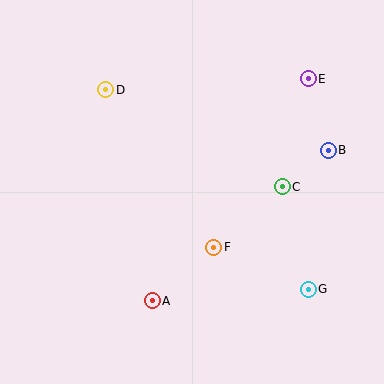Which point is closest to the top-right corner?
Point E is closest to the top-right corner.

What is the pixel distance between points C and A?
The distance between C and A is 173 pixels.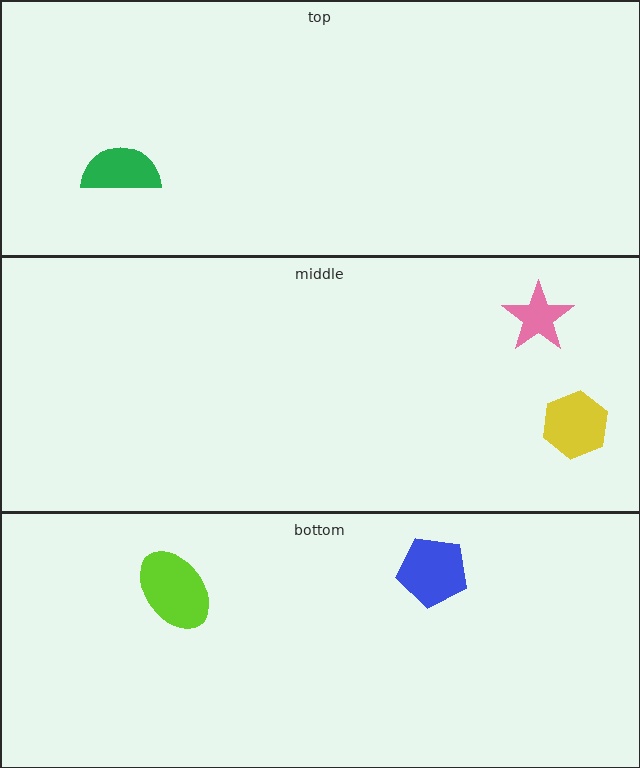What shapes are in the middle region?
The pink star, the yellow hexagon.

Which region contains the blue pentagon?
The bottom region.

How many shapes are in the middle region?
2.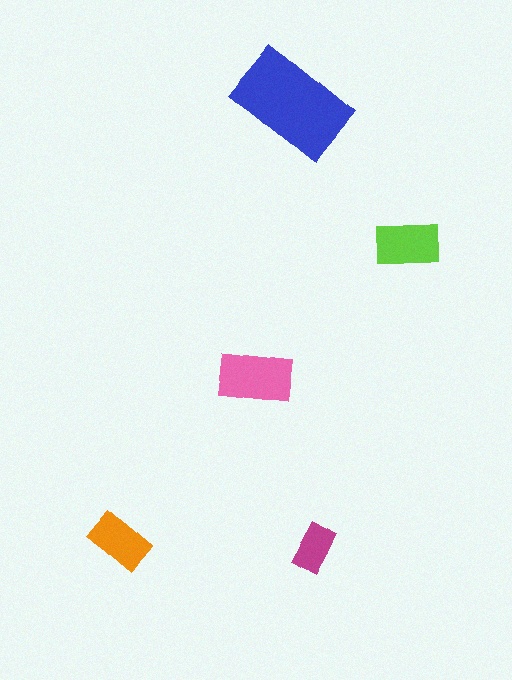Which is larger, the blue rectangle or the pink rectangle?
The blue one.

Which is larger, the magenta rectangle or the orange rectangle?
The orange one.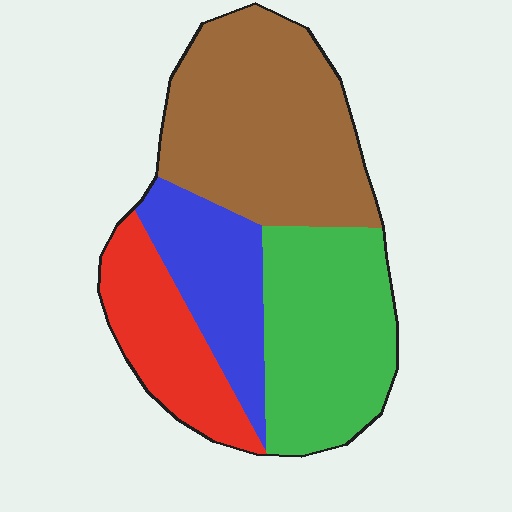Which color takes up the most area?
Brown, at roughly 35%.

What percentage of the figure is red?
Red takes up about one sixth (1/6) of the figure.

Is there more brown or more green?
Brown.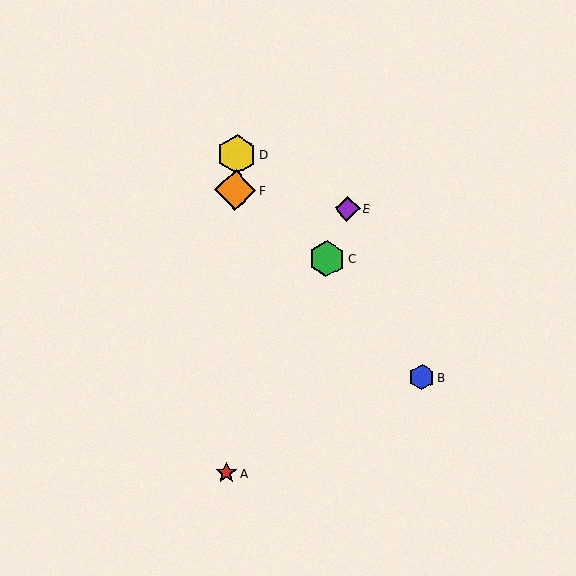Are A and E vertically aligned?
No, A is at x≈226 and E is at x≈347.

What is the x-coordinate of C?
Object C is at x≈327.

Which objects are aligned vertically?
Objects A, D, F are aligned vertically.